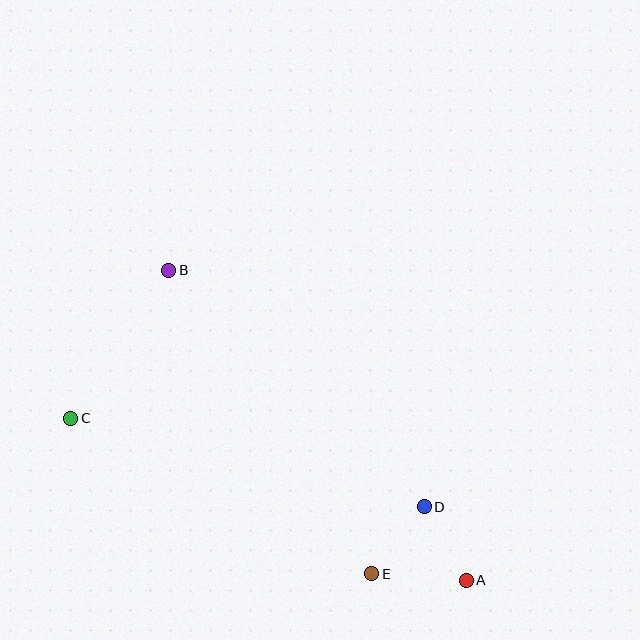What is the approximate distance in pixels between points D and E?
The distance between D and E is approximately 85 pixels.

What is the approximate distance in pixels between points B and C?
The distance between B and C is approximately 178 pixels.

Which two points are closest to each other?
Points A and D are closest to each other.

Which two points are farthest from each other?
Points A and B are farthest from each other.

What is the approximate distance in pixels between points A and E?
The distance between A and E is approximately 95 pixels.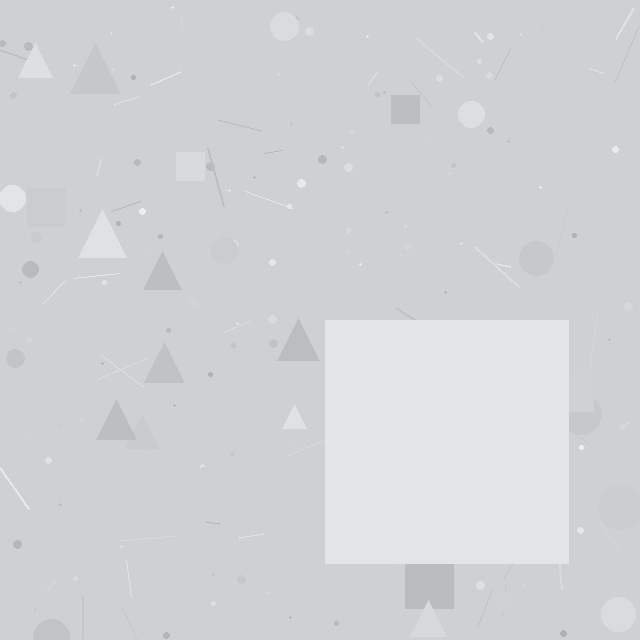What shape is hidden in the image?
A square is hidden in the image.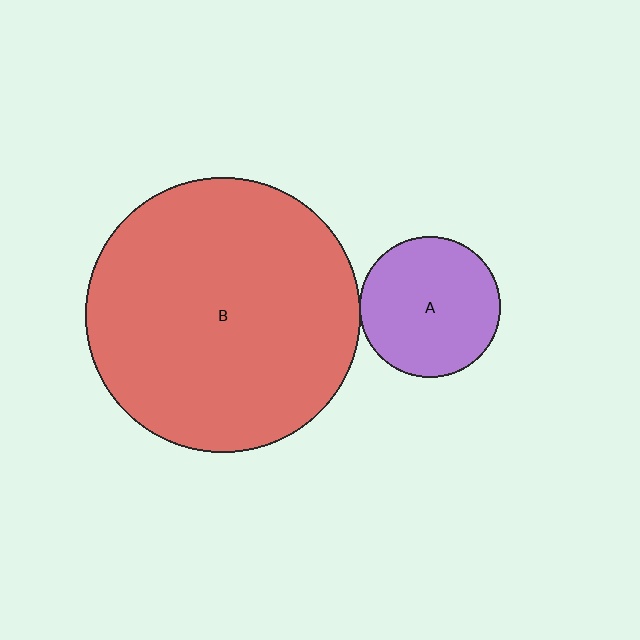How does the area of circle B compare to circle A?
Approximately 3.8 times.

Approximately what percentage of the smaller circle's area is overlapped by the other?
Approximately 5%.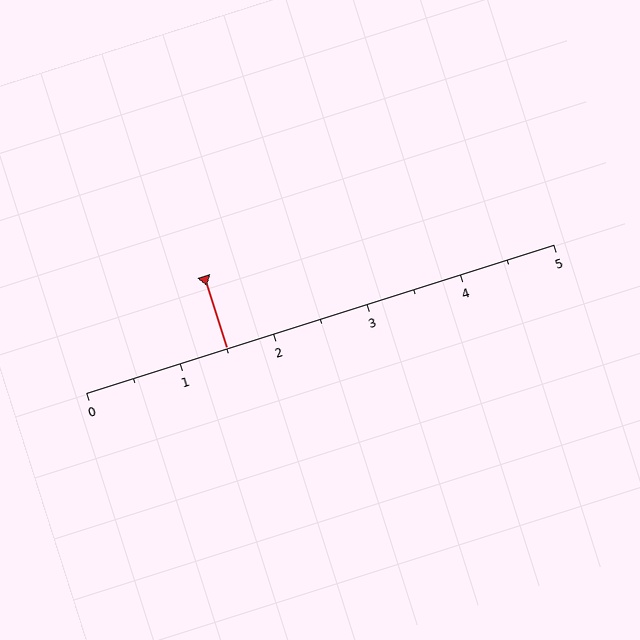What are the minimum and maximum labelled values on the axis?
The axis runs from 0 to 5.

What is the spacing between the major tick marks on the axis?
The major ticks are spaced 1 apart.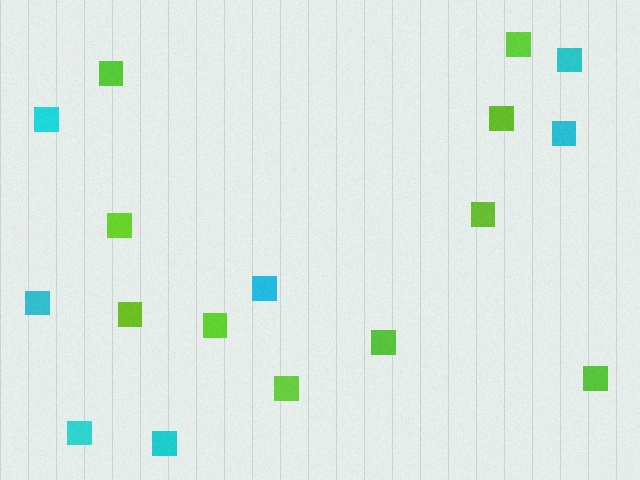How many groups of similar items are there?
There are 2 groups: one group of lime squares (10) and one group of cyan squares (7).